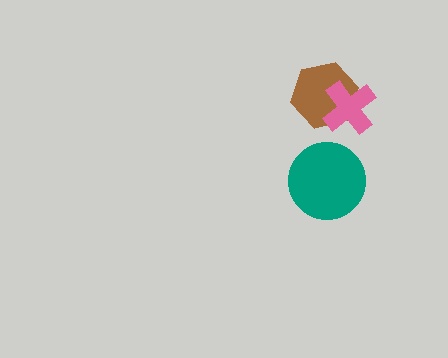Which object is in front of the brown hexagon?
The pink cross is in front of the brown hexagon.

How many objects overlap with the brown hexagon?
1 object overlaps with the brown hexagon.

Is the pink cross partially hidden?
No, no other shape covers it.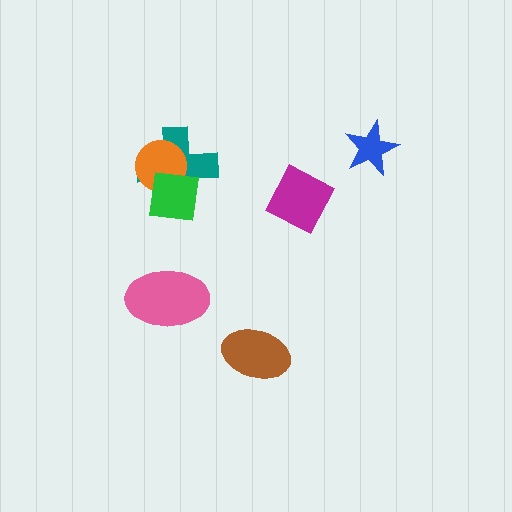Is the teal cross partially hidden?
Yes, it is partially covered by another shape.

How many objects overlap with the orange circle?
2 objects overlap with the orange circle.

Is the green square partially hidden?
No, no other shape covers it.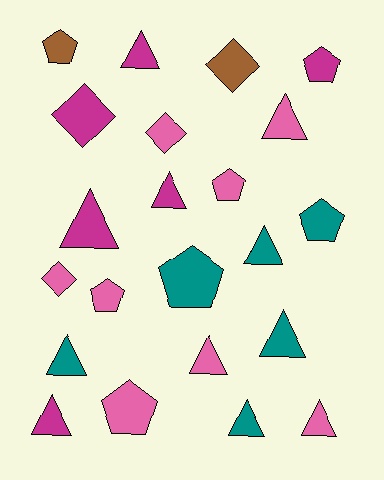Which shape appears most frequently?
Triangle, with 11 objects.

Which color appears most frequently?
Pink, with 8 objects.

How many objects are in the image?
There are 22 objects.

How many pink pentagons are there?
There are 3 pink pentagons.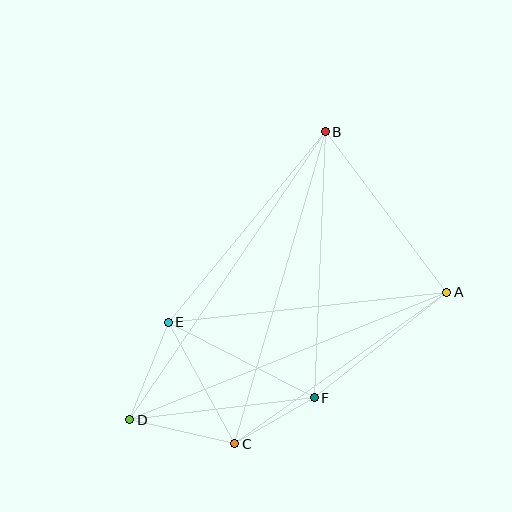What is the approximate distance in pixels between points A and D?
The distance between A and D is approximately 342 pixels.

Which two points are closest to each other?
Points C and F are closest to each other.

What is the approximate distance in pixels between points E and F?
The distance between E and F is approximately 165 pixels.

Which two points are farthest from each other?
Points B and D are farthest from each other.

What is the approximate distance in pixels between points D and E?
The distance between D and E is approximately 105 pixels.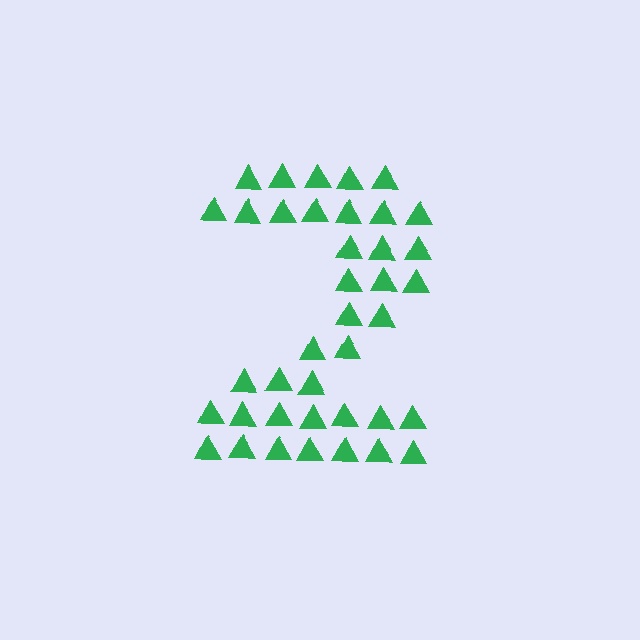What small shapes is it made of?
It is made of small triangles.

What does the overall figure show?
The overall figure shows the digit 2.